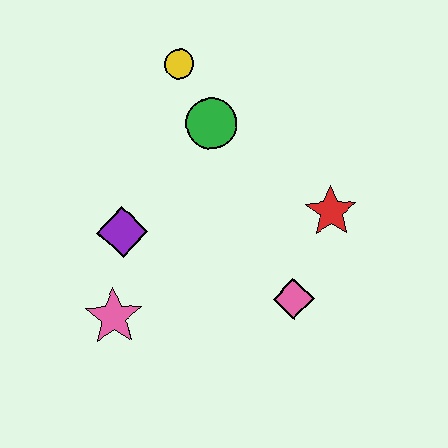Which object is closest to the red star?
The pink diamond is closest to the red star.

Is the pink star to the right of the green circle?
No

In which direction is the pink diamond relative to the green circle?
The pink diamond is below the green circle.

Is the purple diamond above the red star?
No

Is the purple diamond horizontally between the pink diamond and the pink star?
Yes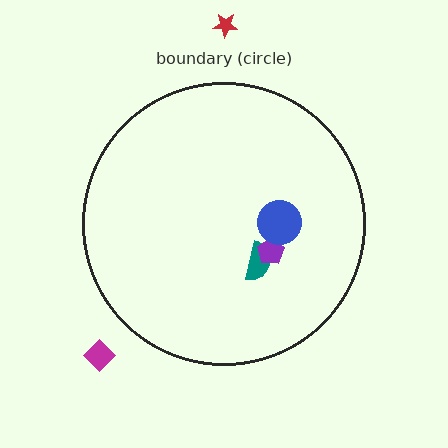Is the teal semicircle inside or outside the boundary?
Inside.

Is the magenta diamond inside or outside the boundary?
Outside.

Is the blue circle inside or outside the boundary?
Inside.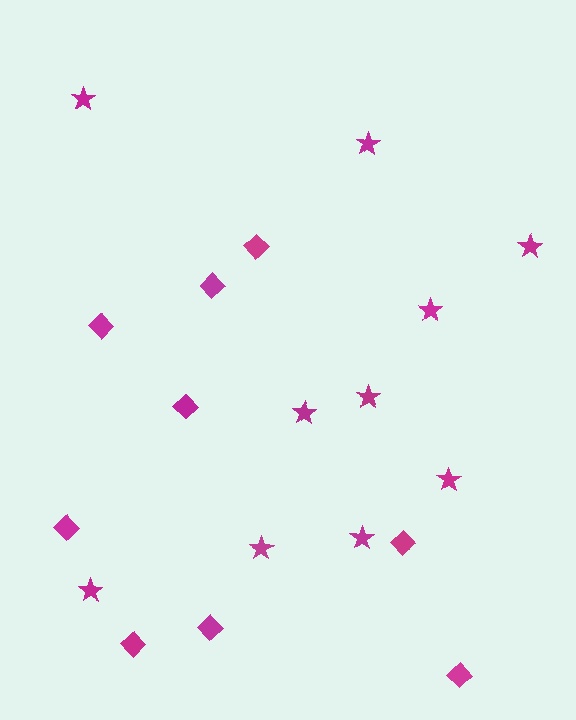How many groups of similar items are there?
There are 2 groups: one group of stars (10) and one group of diamonds (9).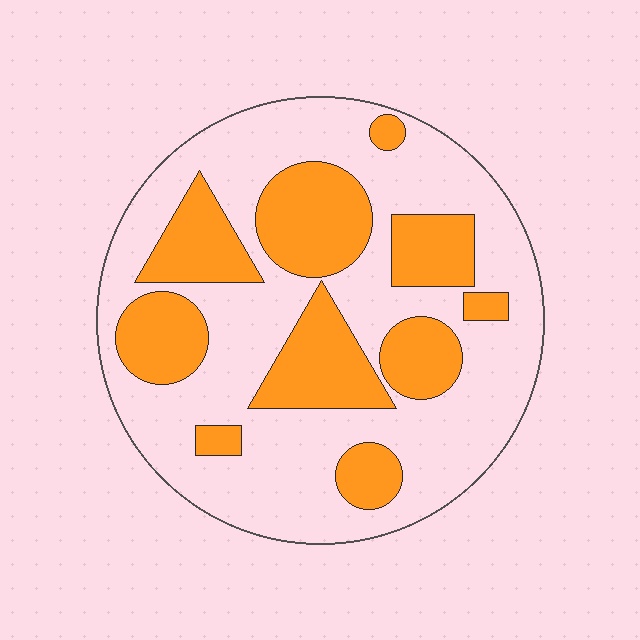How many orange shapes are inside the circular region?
10.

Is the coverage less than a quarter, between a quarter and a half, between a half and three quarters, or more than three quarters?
Between a quarter and a half.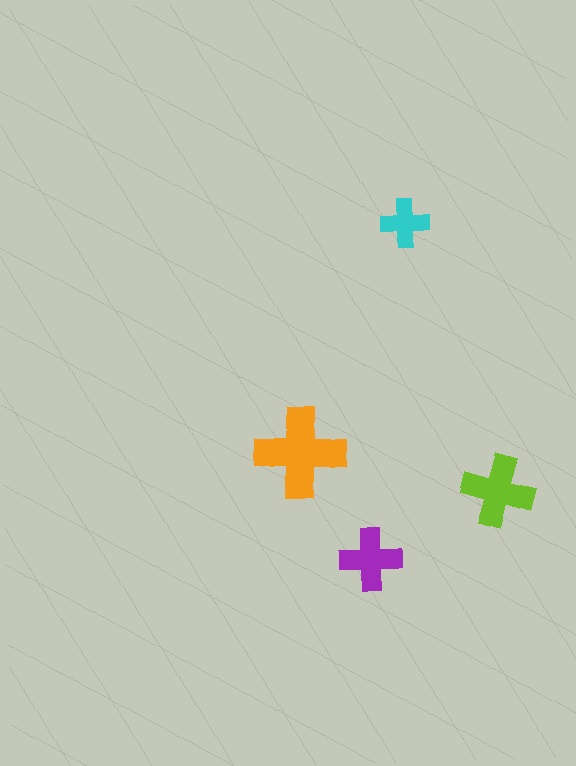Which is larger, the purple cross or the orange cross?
The orange one.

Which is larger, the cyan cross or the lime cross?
The lime one.